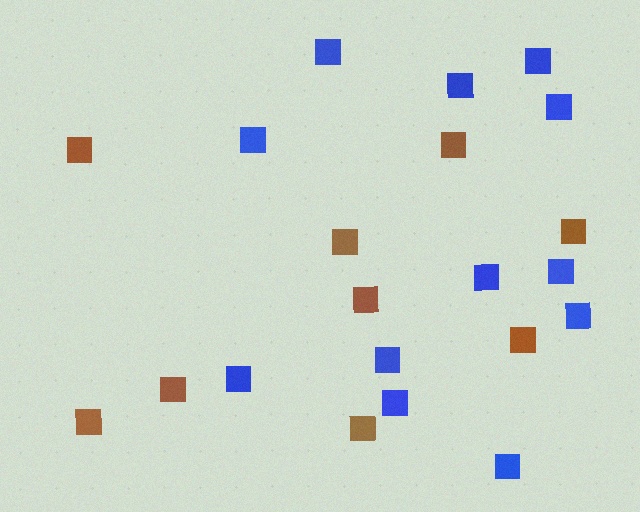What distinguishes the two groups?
There are 2 groups: one group of brown squares (9) and one group of blue squares (12).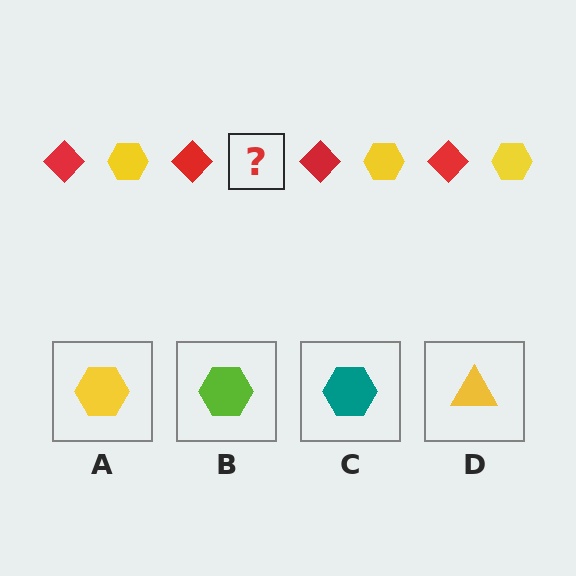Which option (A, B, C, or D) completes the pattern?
A.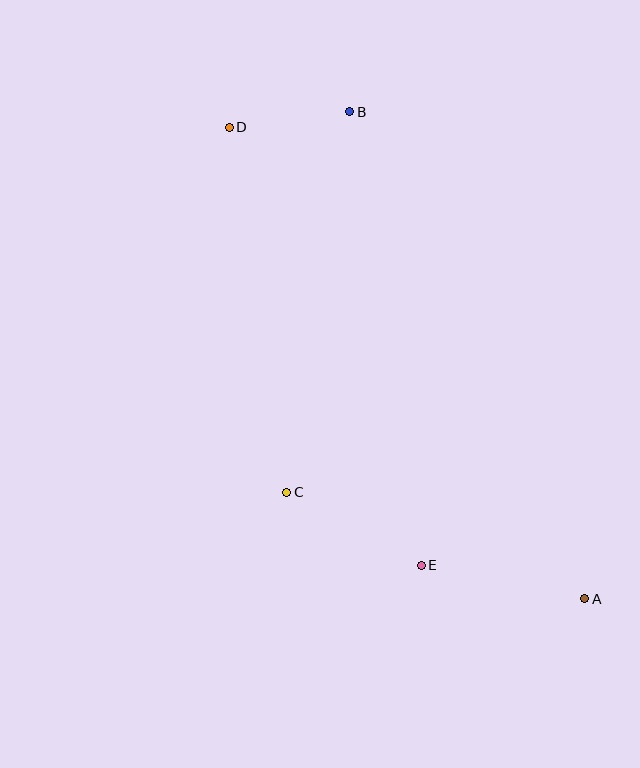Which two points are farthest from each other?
Points A and D are farthest from each other.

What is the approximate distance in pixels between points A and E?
The distance between A and E is approximately 167 pixels.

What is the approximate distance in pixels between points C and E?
The distance between C and E is approximately 153 pixels.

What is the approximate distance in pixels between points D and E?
The distance between D and E is approximately 478 pixels.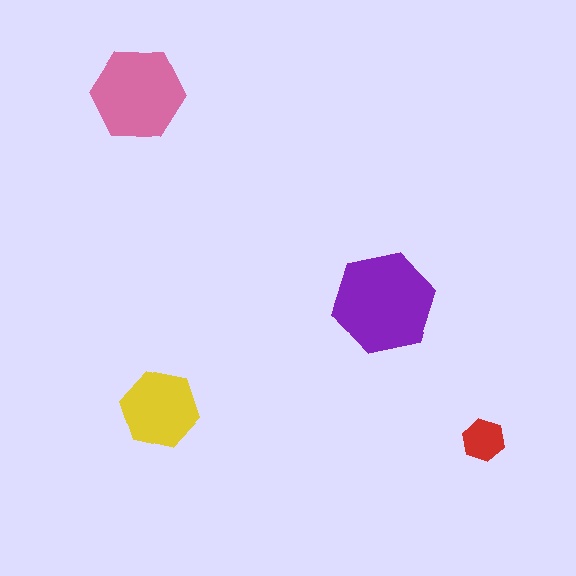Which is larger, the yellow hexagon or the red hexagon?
The yellow one.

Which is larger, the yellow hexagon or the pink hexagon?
The pink one.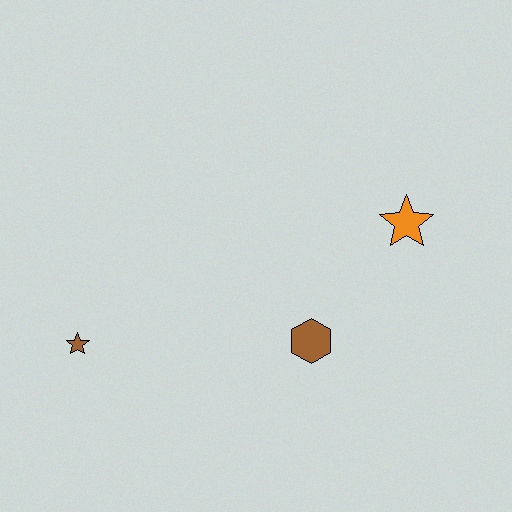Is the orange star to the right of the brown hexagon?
Yes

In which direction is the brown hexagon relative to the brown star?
The brown hexagon is to the right of the brown star.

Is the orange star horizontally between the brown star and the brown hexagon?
No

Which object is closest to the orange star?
The brown hexagon is closest to the orange star.